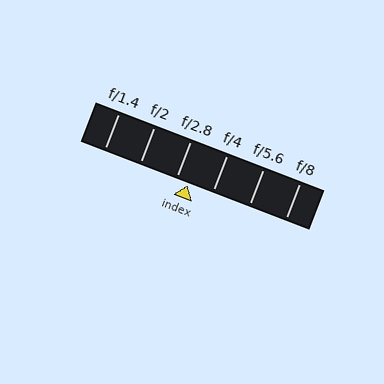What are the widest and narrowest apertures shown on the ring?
The widest aperture shown is f/1.4 and the narrowest is f/8.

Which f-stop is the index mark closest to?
The index mark is closest to f/2.8.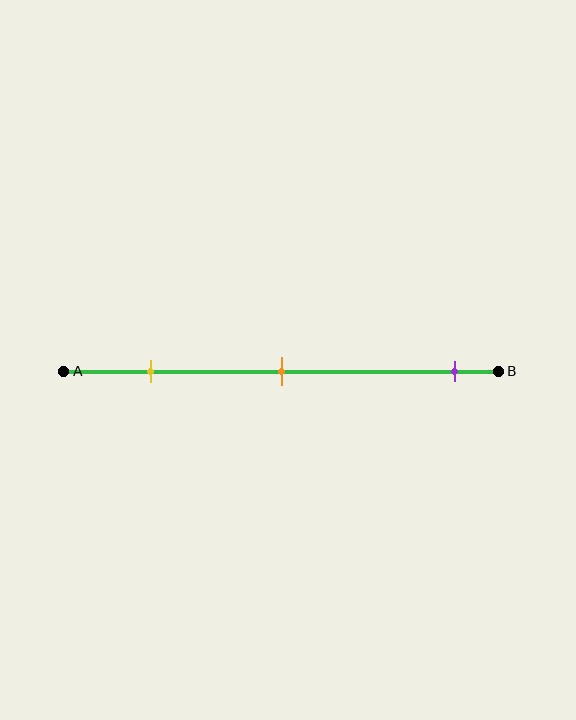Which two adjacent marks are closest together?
The yellow and orange marks are the closest adjacent pair.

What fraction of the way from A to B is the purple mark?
The purple mark is approximately 90% (0.9) of the way from A to B.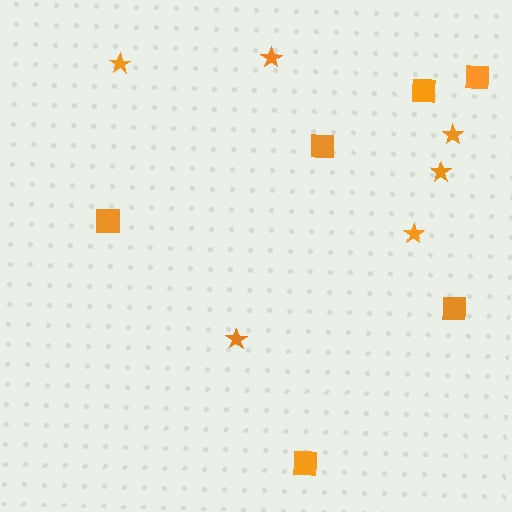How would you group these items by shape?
There are 2 groups: one group of stars (6) and one group of squares (6).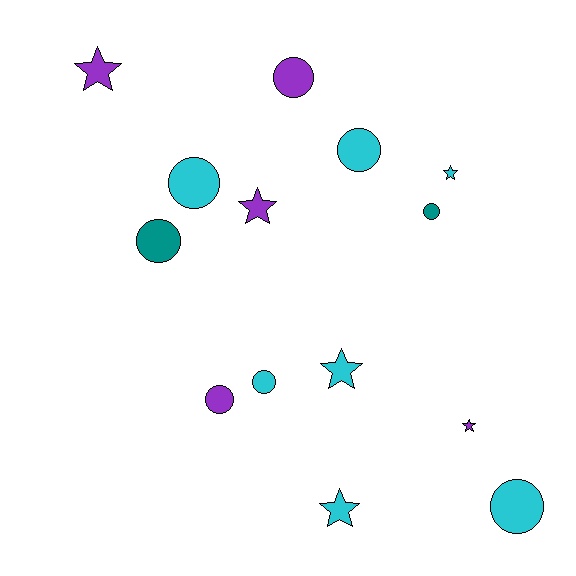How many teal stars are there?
There are no teal stars.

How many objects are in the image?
There are 14 objects.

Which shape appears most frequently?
Circle, with 8 objects.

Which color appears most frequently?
Cyan, with 7 objects.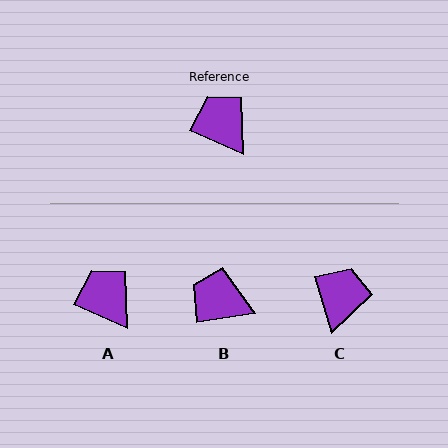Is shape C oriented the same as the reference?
No, it is off by about 49 degrees.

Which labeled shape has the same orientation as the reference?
A.